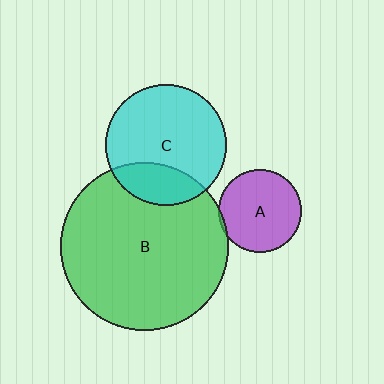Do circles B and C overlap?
Yes.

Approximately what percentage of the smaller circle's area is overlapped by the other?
Approximately 25%.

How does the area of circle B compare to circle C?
Approximately 1.9 times.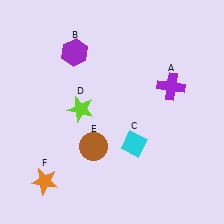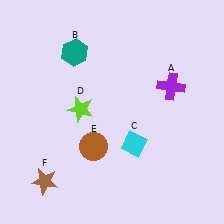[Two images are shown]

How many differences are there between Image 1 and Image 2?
There are 2 differences between the two images.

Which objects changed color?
B changed from purple to teal. F changed from orange to brown.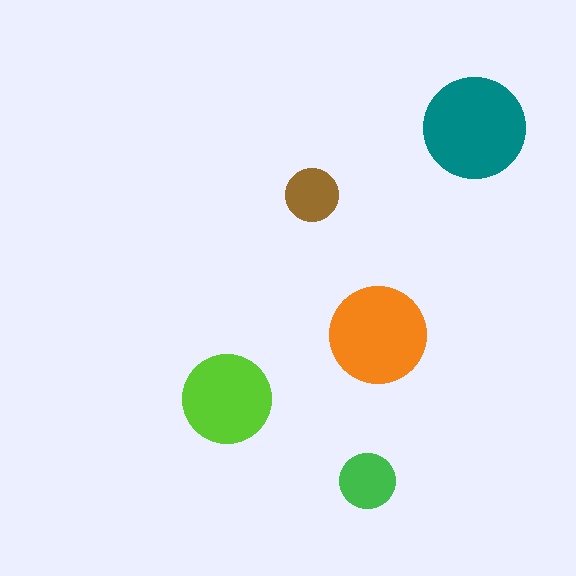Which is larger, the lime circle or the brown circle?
The lime one.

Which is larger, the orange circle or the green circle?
The orange one.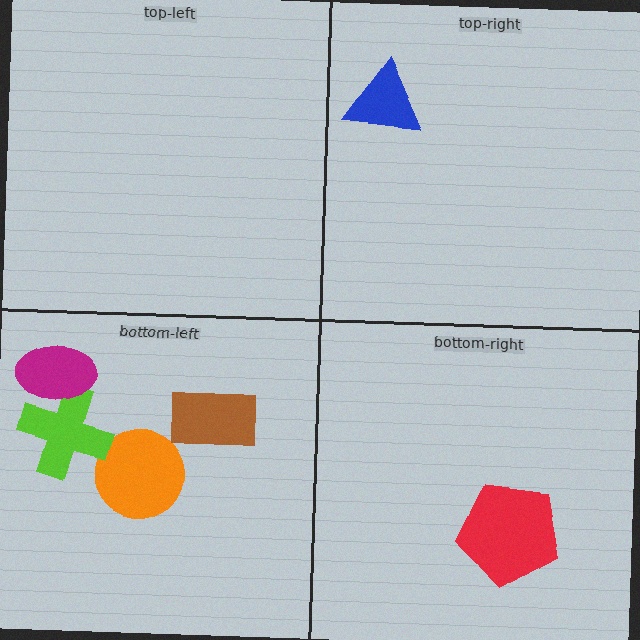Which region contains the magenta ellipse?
The bottom-left region.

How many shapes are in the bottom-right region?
1.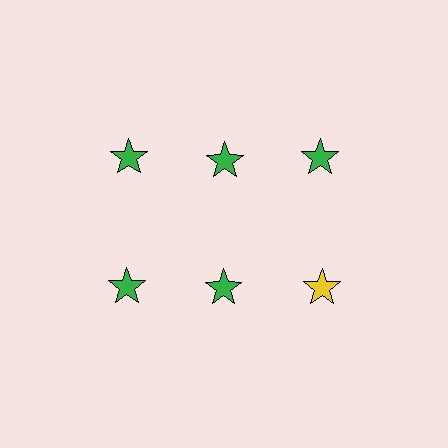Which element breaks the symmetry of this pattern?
The yellow star in the second row, center column breaks the symmetry. All other shapes are green stars.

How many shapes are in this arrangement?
There are 6 shapes arranged in a grid pattern.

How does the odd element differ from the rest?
It has a different color: yellow instead of green.